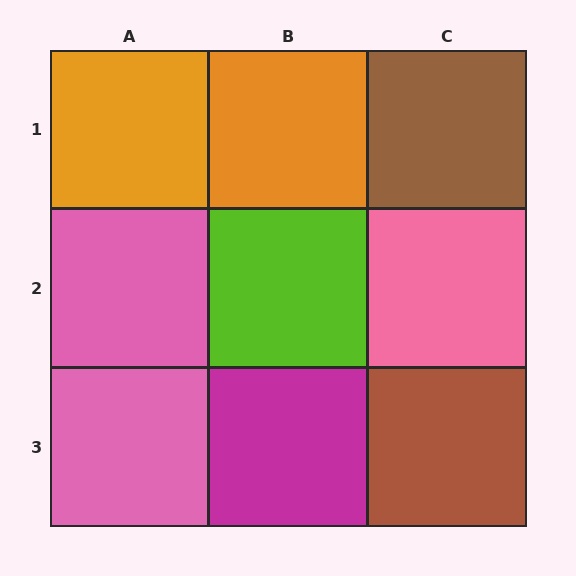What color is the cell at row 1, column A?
Orange.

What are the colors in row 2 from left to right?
Pink, lime, pink.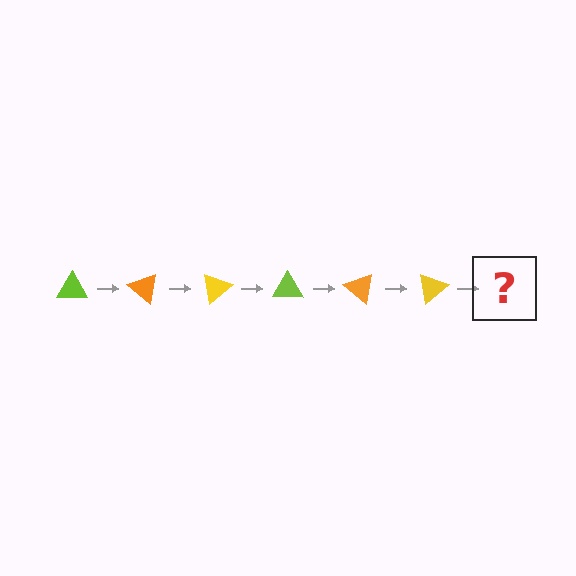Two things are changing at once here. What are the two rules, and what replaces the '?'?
The two rules are that it rotates 40 degrees each step and the color cycles through lime, orange, and yellow. The '?' should be a lime triangle, rotated 240 degrees from the start.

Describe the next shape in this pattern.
It should be a lime triangle, rotated 240 degrees from the start.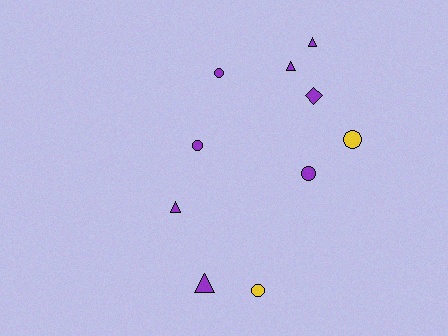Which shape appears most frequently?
Circle, with 5 objects.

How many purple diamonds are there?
There is 1 purple diamond.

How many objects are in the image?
There are 10 objects.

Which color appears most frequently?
Purple, with 8 objects.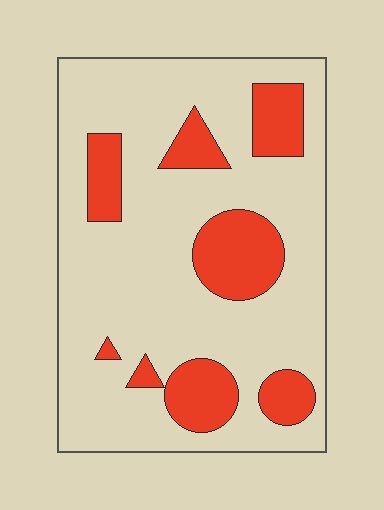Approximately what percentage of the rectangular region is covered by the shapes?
Approximately 25%.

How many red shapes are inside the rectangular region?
8.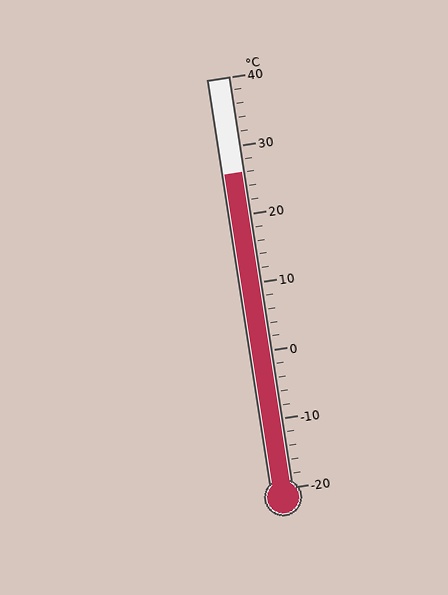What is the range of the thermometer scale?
The thermometer scale ranges from -20°C to 40°C.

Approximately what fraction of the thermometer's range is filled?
The thermometer is filled to approximately 75% of its range.